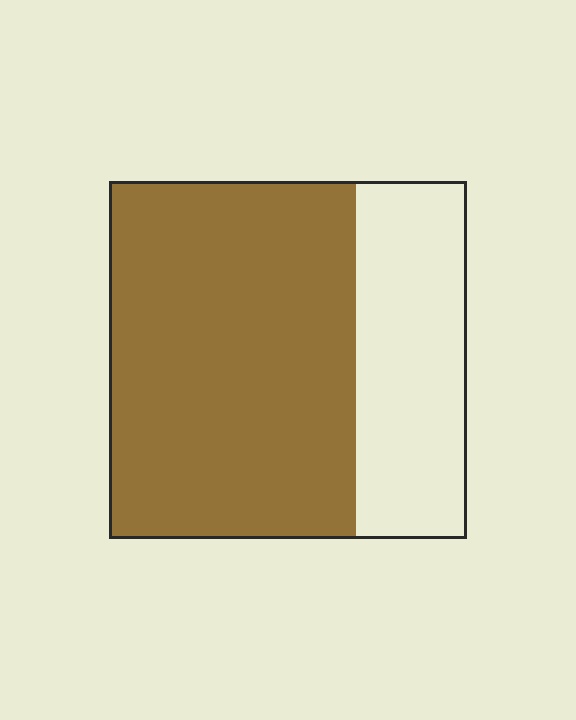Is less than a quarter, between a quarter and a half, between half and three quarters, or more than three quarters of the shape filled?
Between half and three quarters.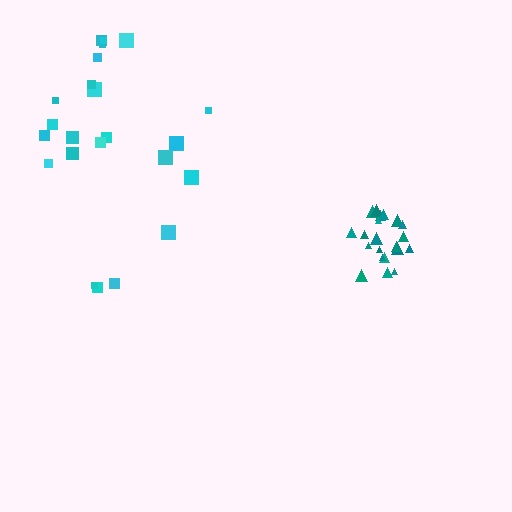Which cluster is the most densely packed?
Teal.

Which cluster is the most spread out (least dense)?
Cyan.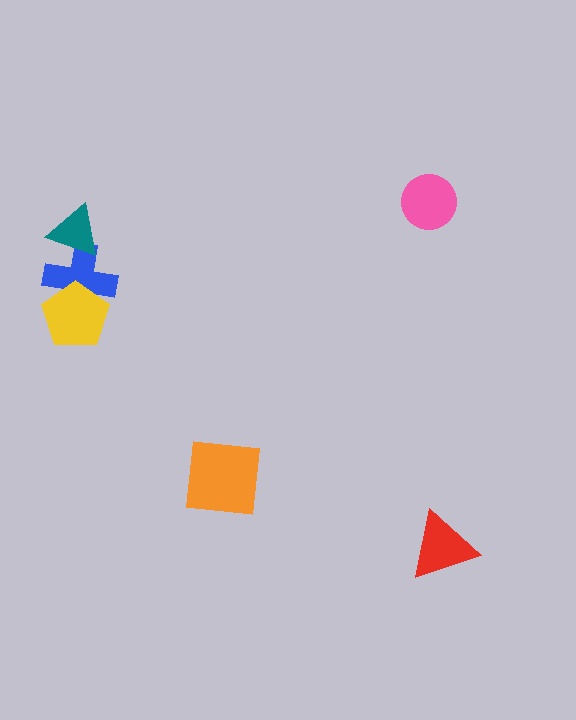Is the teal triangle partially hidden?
No, no other shape covers it.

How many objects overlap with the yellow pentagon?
1 object overlaps with the yellow pentagon.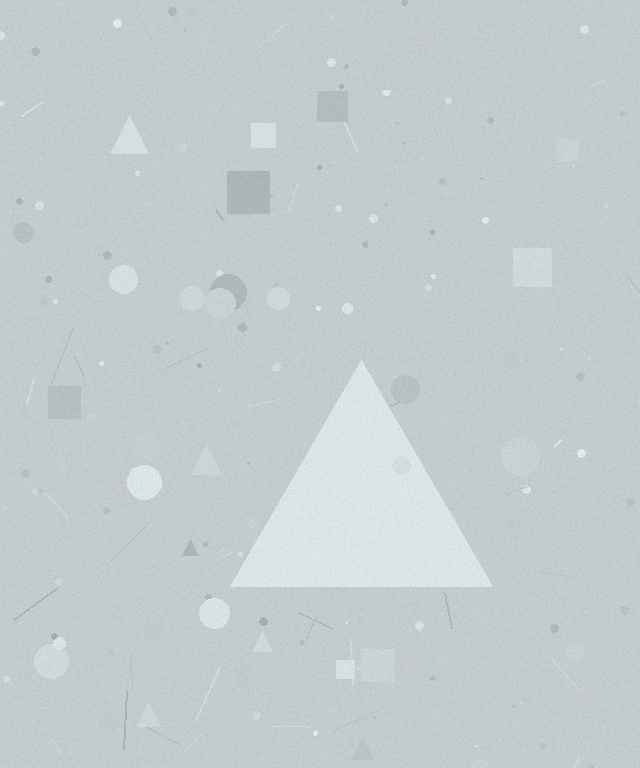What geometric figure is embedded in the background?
A triangle is embedded in the background.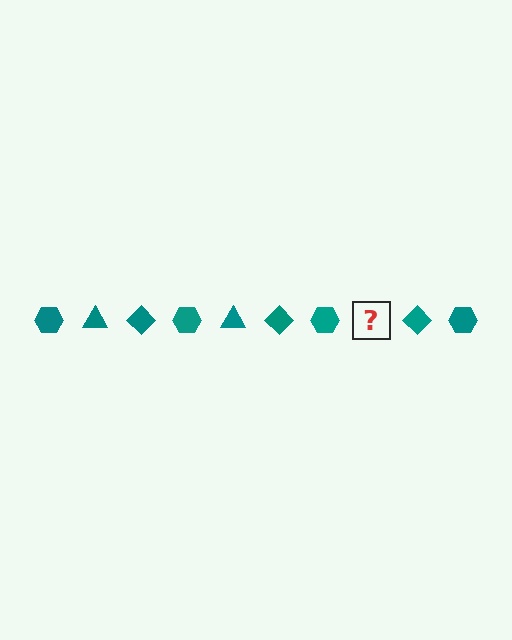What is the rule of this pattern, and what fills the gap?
The rule is that the pattern cycles through hexagon, triangle, diamond shapes in teal. The gap should be filled with a teal triangle.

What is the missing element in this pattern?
The missing element is a teal triangle.